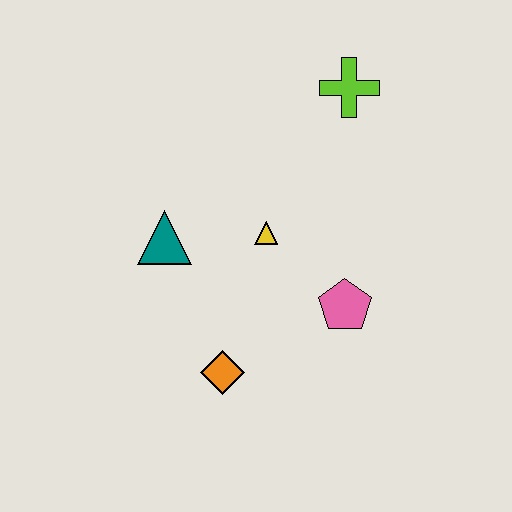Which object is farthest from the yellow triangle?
The lime cross is farthest from the yellow triangle.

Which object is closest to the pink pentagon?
The yellow triangle is closest to the pink pentagon.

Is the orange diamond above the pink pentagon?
No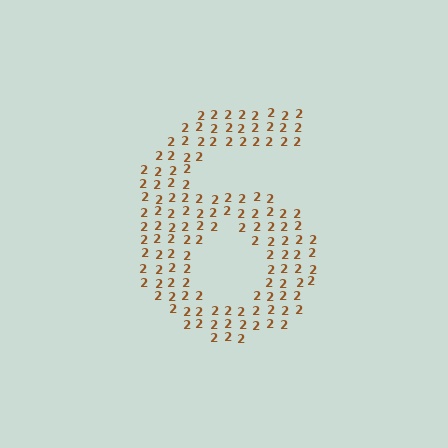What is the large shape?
The large shape is the digit 6.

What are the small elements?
The small elements are digit 2's.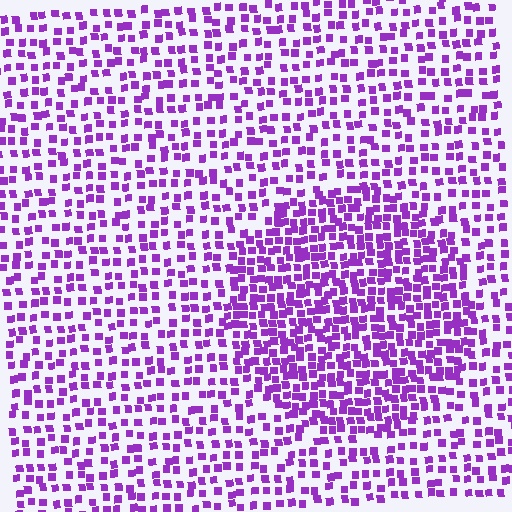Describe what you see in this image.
The image contains small purple elements arranged at two different densities. A circle-shaped region is visible where the elements are more densely packed than the surrounding area.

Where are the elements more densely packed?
The elements are more densely packed inside the circle boundary.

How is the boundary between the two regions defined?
The boundary is defined by a change in element density (approximately 1.9x ratio). All elements are the same color, size, and shape.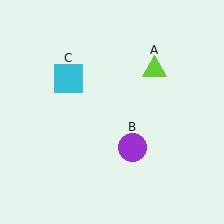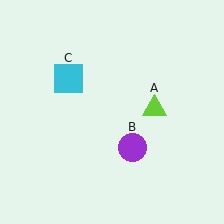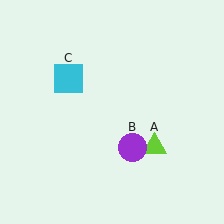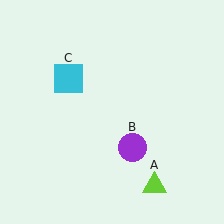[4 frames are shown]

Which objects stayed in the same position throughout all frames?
Purple circle (object B) and cyan square (object C) remained stationary.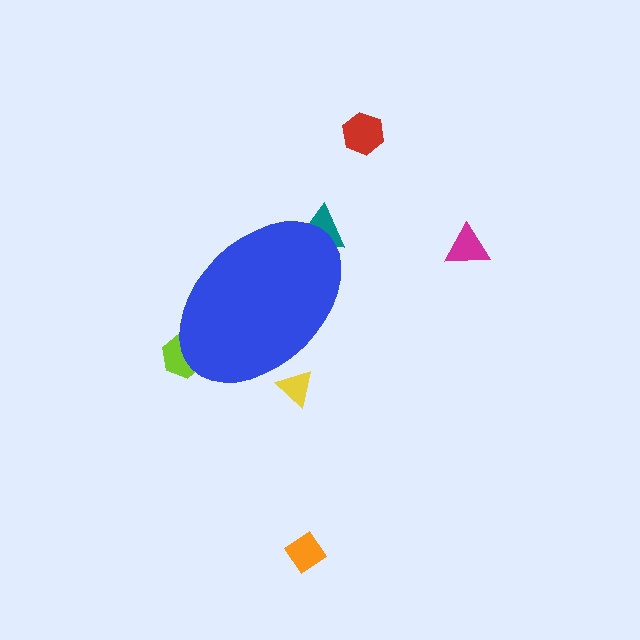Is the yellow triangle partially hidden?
Yes, the yellow triangle is partially hidden behind the blue ellipse.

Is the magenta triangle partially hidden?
No, the magenta triangle is fully visible.